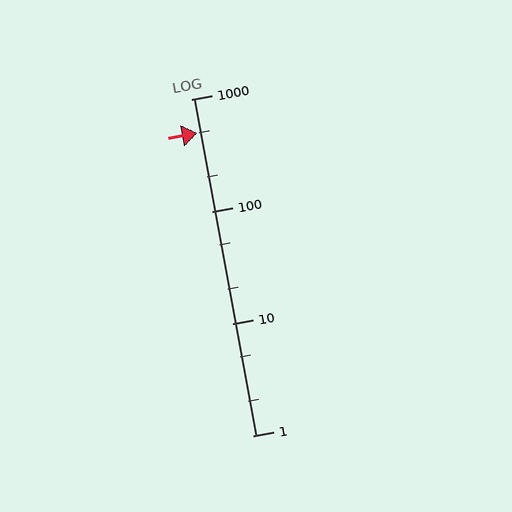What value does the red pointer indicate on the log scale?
The pointer indicates approximately 500.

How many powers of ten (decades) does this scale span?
The scale spans 3 decades, from 1 to 1000.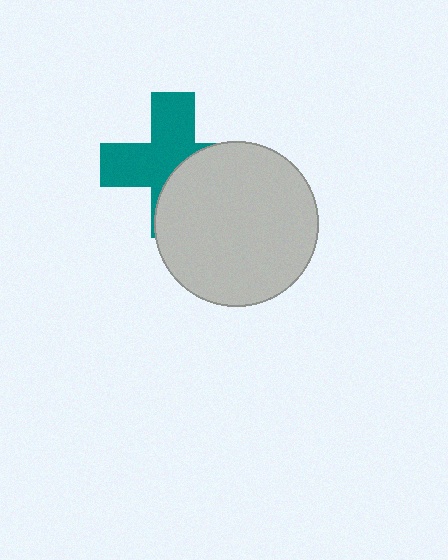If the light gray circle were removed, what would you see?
You would see the complete teal cross.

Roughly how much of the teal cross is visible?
About half of it is visible (roughly 56%).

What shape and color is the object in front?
The object in front is a light gray circle.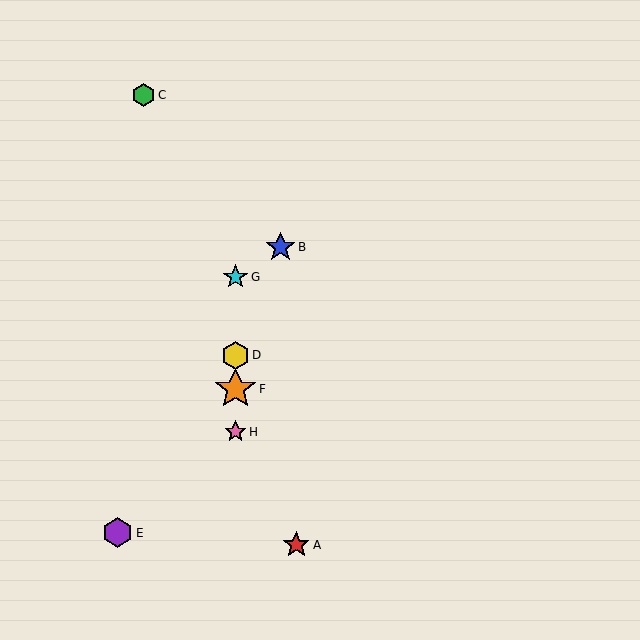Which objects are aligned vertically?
Objects D, F, G, H are aligned vertically.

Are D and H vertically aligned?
Yes, both are at x≈235.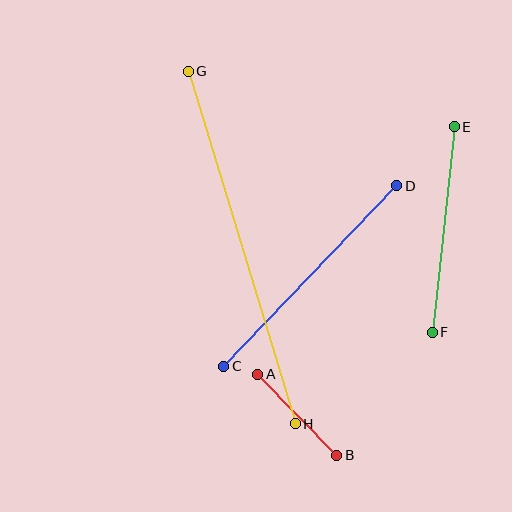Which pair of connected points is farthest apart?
Points G and H are farthest apart.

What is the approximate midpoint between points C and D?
The midpoint is at approximately (310, 276) pixels.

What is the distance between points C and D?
The distance is approximately 250 pixels.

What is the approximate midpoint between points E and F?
The midpoint is at approximately (443, 230) pixels.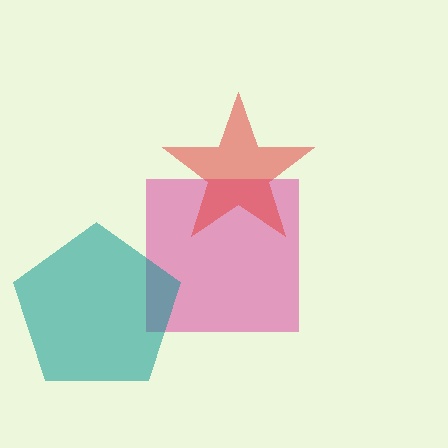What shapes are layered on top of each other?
The layered shapes are: a magenta square, a teal pentagon, a red star.